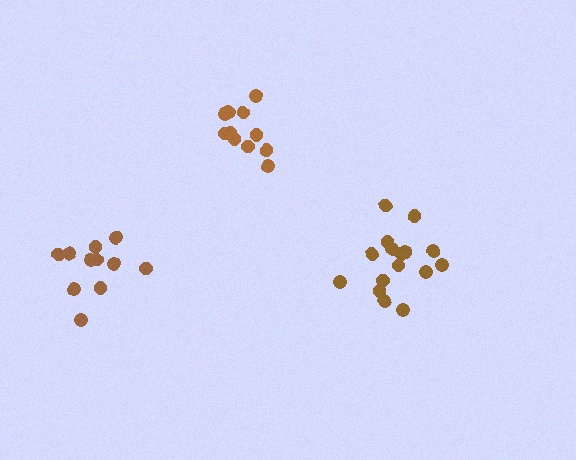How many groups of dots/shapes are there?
There are 3 groups.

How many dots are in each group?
Group 1: 11 dots, Group 2: 11 dots, Group 3: 16 dots (38 total).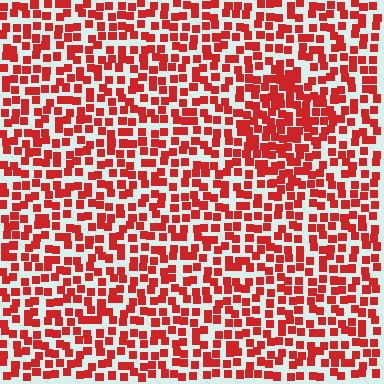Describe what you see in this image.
The image contains small red elements arranged at two different densities. A diamond-shaped region is visible where the elements are more densely packed than the surrounding area.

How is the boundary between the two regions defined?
The boundary is defined by a change in element density (approximately 1.6x ratio). All elements are the same color, size, and shape.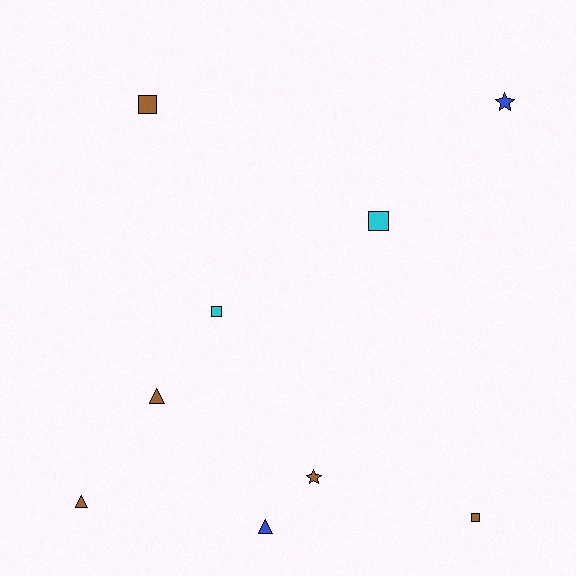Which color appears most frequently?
Brown, with 5 objects.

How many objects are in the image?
There are 9 objects.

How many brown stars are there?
There is 1 brown star.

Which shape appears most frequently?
Square, with 4 objects.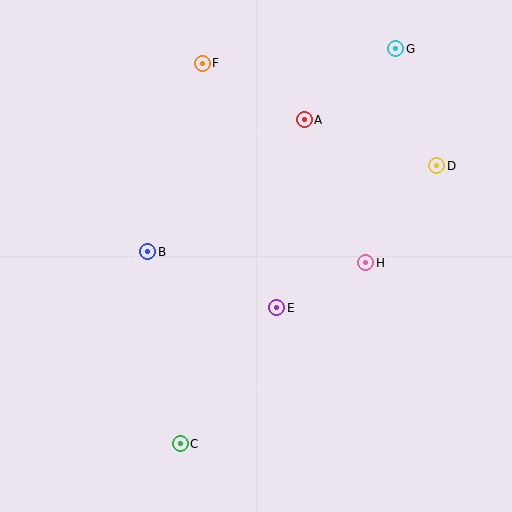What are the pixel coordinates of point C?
Point C is at (180, 444).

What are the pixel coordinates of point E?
Point E is at (277, 308).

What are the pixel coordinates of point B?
Point B is at (148, 252).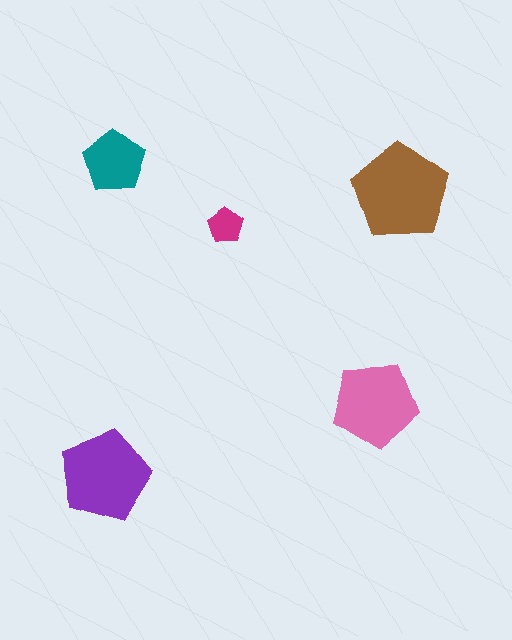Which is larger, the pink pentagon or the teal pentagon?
The pink one.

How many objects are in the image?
There are 5 objects in the image.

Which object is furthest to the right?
The brown pentagon is rightmost.